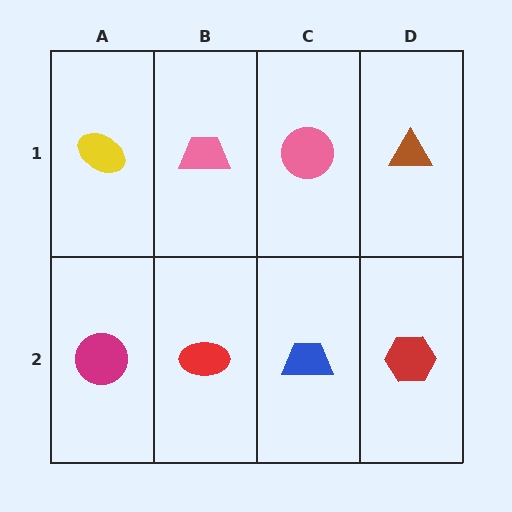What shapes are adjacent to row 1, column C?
A blue trapezoid (row 2, column C), a pink trapezoid (row 1, column B), a brown triangle (row 1, column D).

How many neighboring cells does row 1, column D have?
2.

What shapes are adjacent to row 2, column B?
A pink trapezoid (row 1, column B), a magenta circle (row 2, column A), a blue trapezoid (row 2, column C).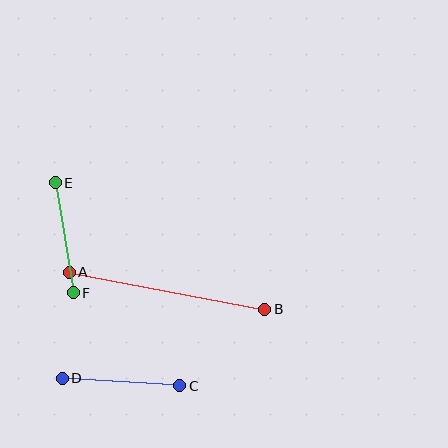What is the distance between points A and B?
The distance is approximately 199 pixels.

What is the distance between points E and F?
The distance is approximately 112 pixels.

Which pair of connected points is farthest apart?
Points A and B are farthest apart.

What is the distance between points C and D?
The distance is approximately 117 pixels.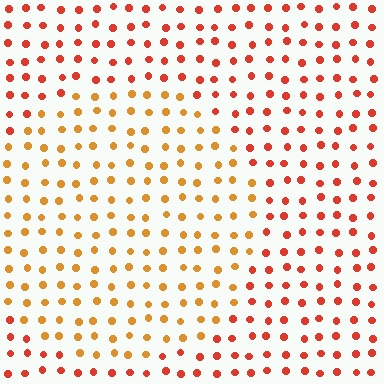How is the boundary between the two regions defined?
The boundary is defined purely by a slight shift in hue (about 30 degrees). Spacing, size, and orientation are identical on both sides.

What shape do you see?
I see a circle.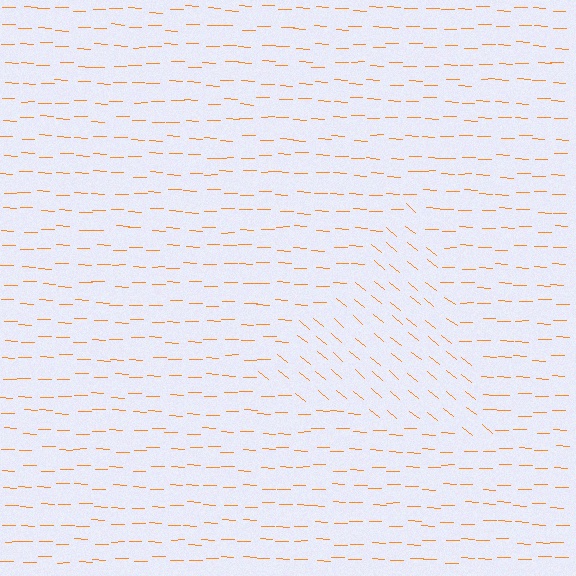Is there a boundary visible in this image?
Yes, there is a texture boundary formed by a change in line orientation.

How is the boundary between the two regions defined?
The boundary is defined purely by a change in line orientation (approximately 37 degrees difference). All lines are the same color and thickness.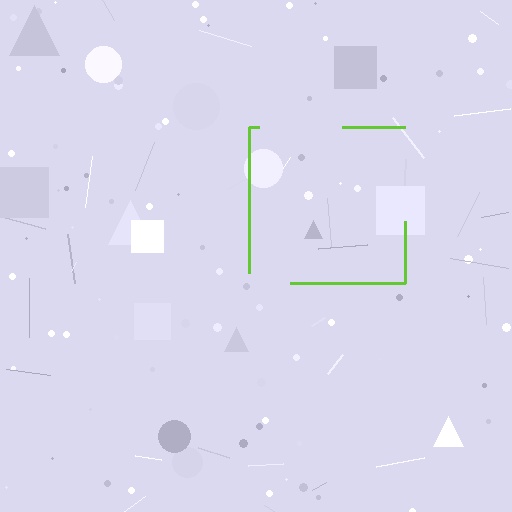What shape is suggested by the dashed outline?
The dashed outline suggests a square.